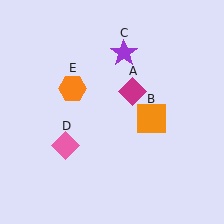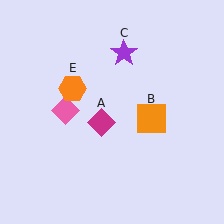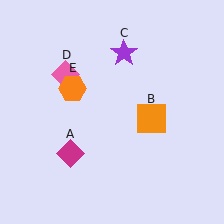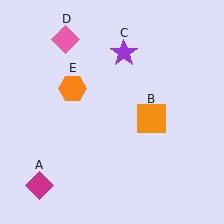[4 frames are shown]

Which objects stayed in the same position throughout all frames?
Orange square (object B) and purple star (object C) and orange hexagon (object E) remained stationary.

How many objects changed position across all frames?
2 objects changed position: magenta diamond (object A), pink diamond (object D).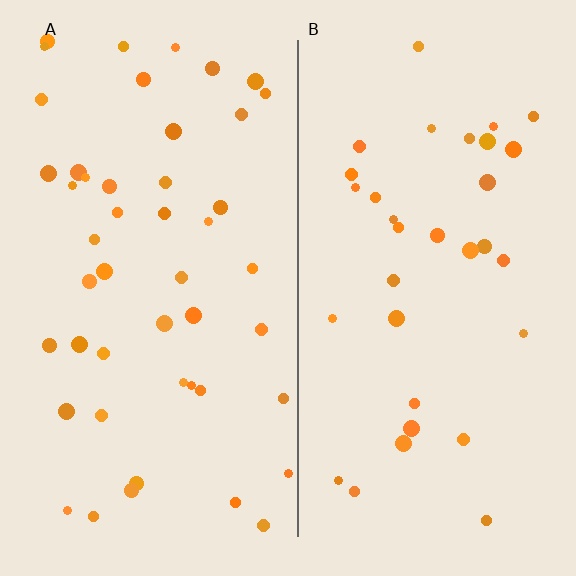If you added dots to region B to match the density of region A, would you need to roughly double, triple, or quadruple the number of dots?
Approximately double.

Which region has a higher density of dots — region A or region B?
A (the left).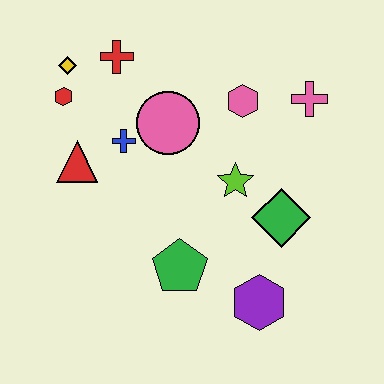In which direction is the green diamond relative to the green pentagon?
The green diamond is to the right of the green pentagon.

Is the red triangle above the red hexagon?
No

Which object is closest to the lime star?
The green diamond is closest to the lime star.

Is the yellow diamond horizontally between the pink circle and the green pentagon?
No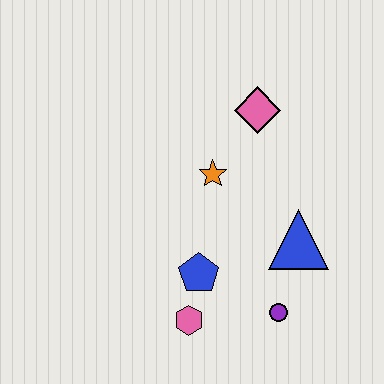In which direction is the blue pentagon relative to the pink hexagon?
The blue pentagon is above the pink hexagon.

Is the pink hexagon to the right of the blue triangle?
No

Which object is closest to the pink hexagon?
The blue pentagon is closest to the pink hexagon.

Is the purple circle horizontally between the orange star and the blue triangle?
Yes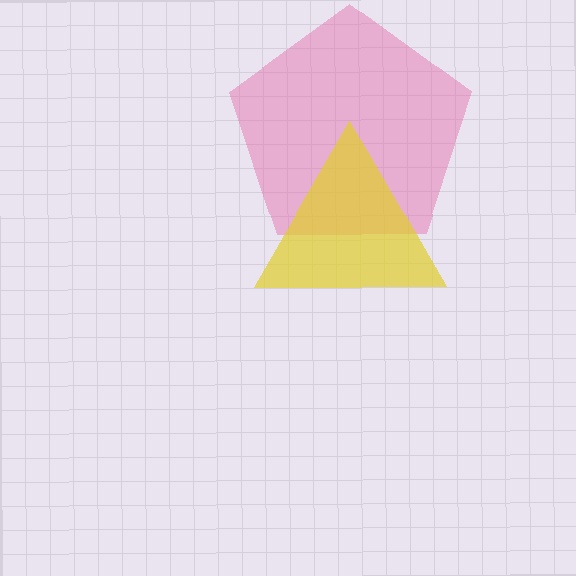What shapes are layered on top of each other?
The layered shapes are: a pink pentagon, a yellow triangle.